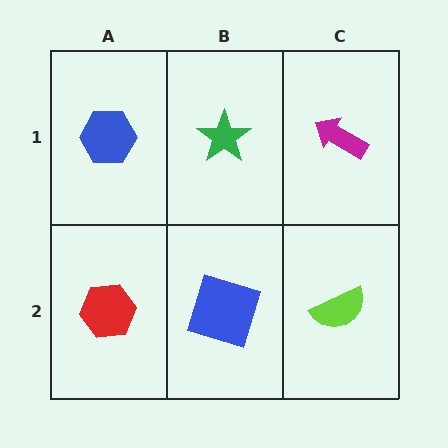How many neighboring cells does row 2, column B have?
3.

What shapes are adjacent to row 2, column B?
A green star (row 1, column B), a red hexagon (row 2, column A), a lime semicircle (row 2, column C).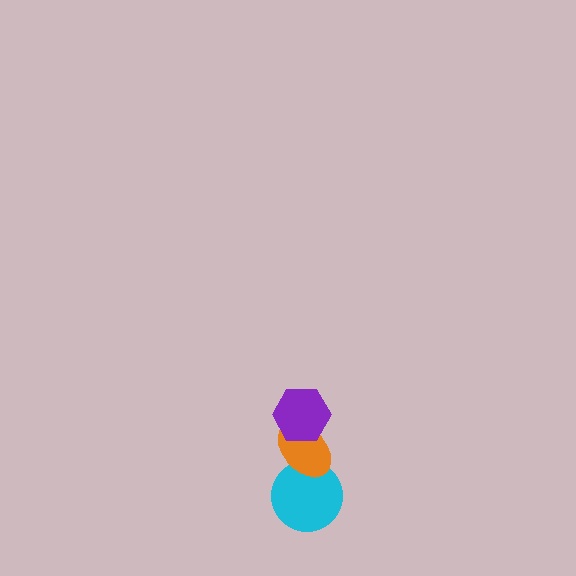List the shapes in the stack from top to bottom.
From top to bottom: the purple hexagon, the orange ellipse, the cyan circle.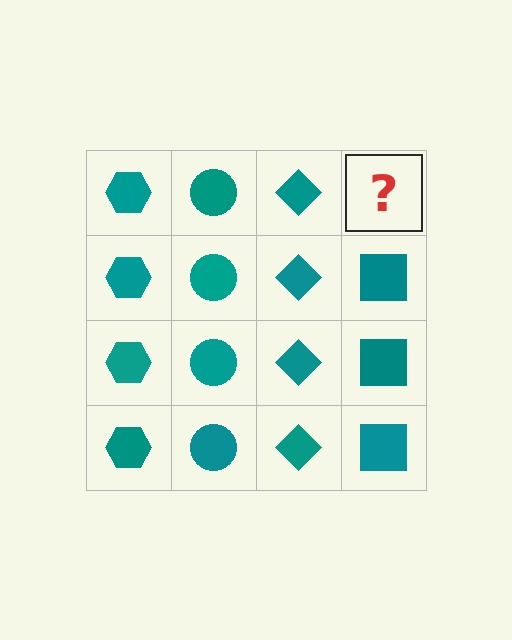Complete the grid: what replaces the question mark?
The question mark should be replaced with a teal square.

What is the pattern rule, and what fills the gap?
The rule is that each column has a consistent shape. The gap should be filled with a teal square.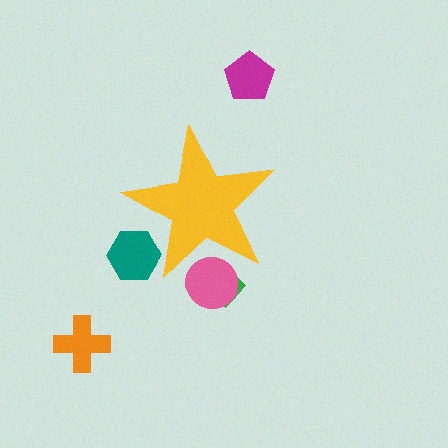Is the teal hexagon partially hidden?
Yes, the teal hexagon is partially hidden behind the yellow star.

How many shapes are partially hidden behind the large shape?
3 shapes are partially hidden.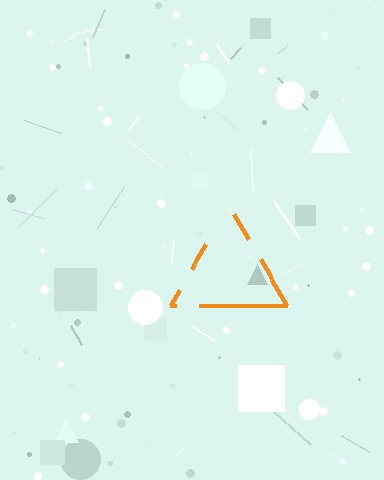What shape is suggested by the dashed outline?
The dashed outline suggests a triangle.